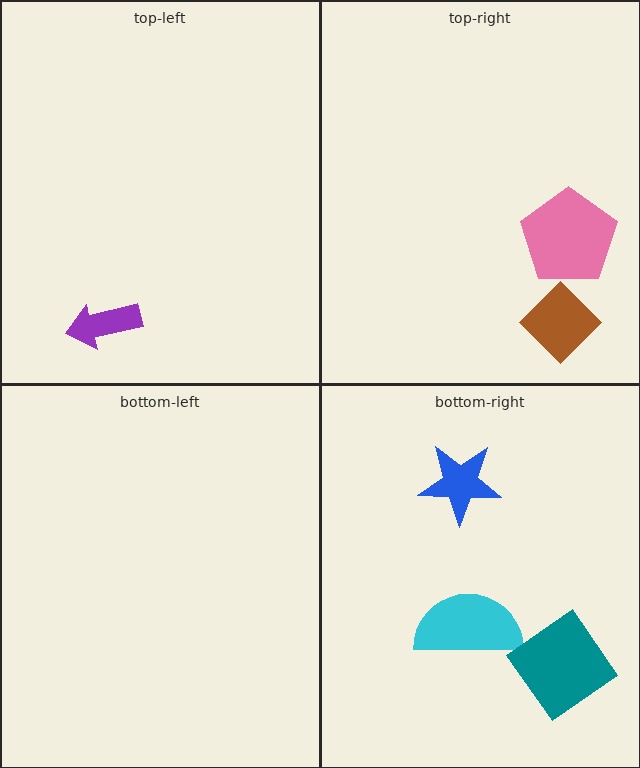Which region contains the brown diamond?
The top-right region.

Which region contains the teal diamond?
The bottom-right region.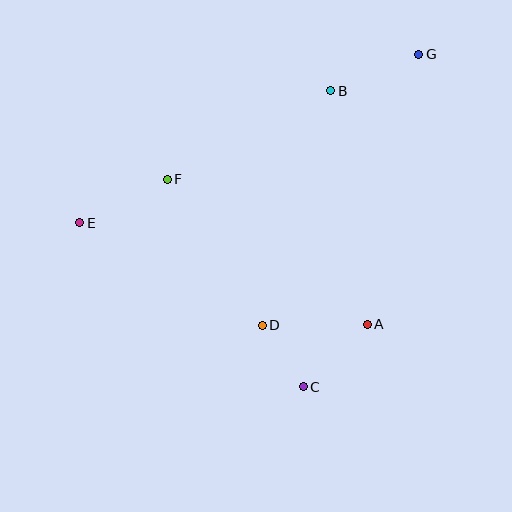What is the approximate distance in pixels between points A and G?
The distance between A and G is approximately 275 pixels.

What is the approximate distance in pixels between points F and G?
The distance between F and G is approximately 281 pixels.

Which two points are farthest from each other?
Points E and G are farthest from each other.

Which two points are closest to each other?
Points C and D are closest to each other.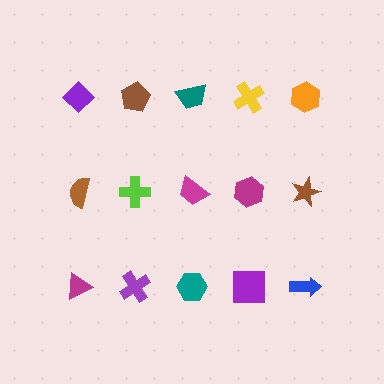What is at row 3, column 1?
A magenta triangle.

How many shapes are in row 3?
5 shapes.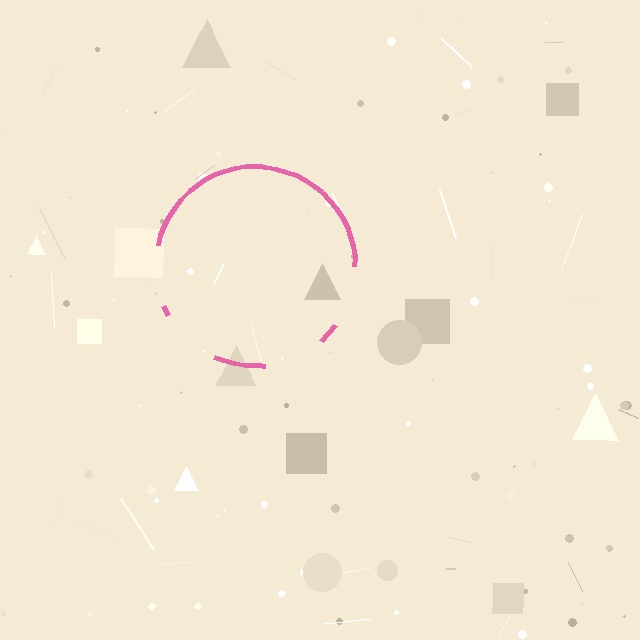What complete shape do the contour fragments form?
The contour fragments form a circle.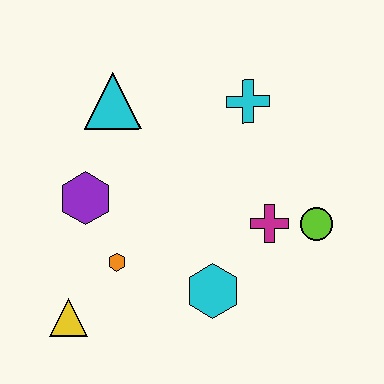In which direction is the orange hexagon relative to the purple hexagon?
The orange hexagon is below the purple hexagon.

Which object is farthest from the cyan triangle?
The lime circle is farthest from the cyan triangle.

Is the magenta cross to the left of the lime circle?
Yes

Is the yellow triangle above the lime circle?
No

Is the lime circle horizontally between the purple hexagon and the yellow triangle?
No